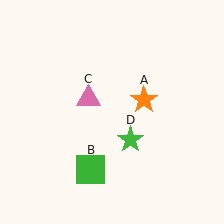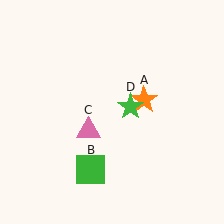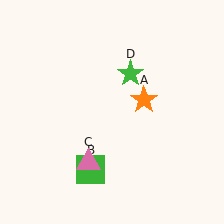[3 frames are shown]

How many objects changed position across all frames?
2 objects changed position: pink triangle (object C), green star (object D).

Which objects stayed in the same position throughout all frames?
Orange star (object A) and green square (object B) remained stationary.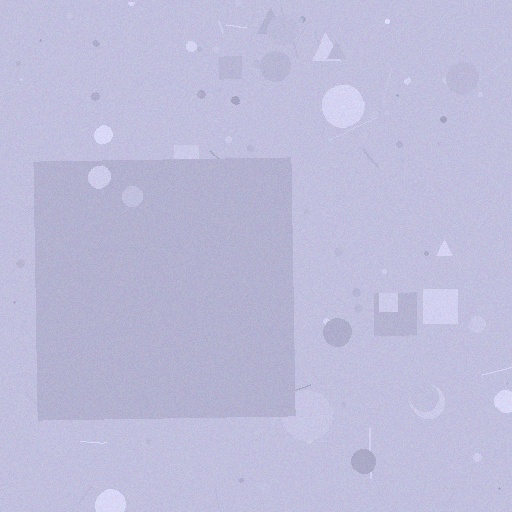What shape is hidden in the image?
A square is hidden in the image.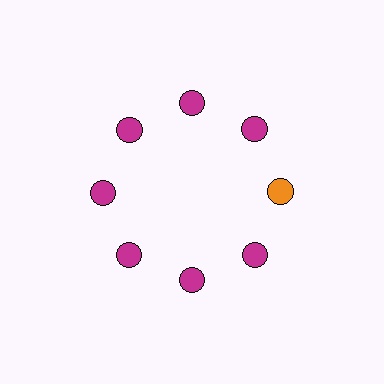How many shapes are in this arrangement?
There are 8 shapes arranged in a ring pattern.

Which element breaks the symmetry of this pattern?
The orange circle at roughly the 3 o'clock position breaks the symmetry. All other shapes are magenta circles.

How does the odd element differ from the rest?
It has a different color: orange instead of magenta.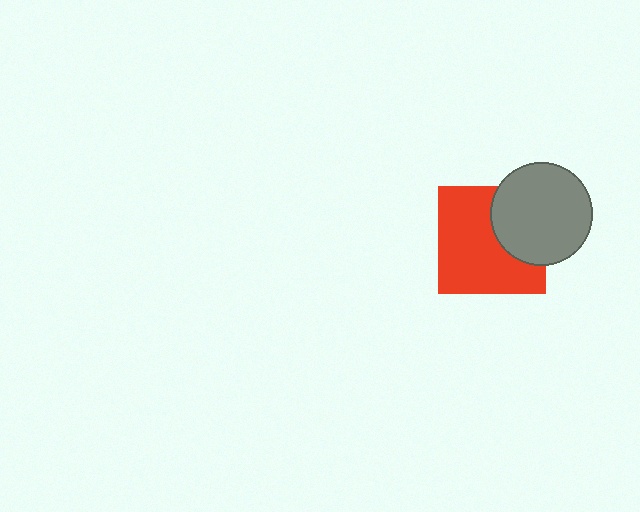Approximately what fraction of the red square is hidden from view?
Roughly 33% of the red square is hidden behind the gray circle.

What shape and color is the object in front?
The object in front is a gray circle.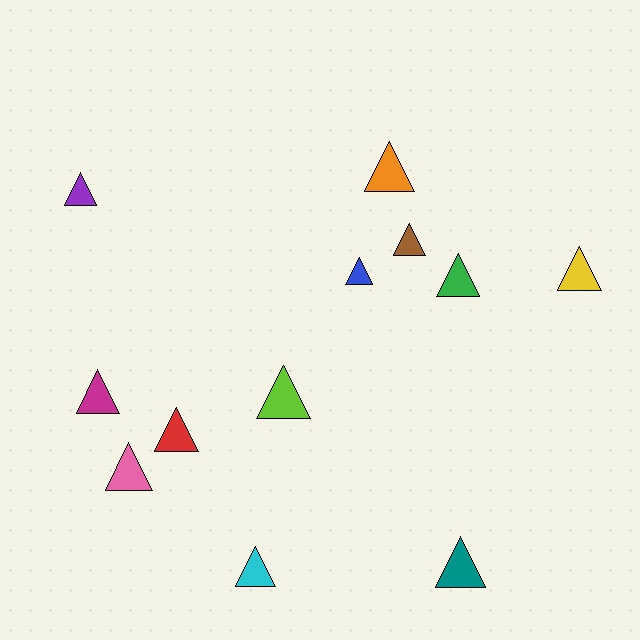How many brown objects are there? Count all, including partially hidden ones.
There is 1 brown object.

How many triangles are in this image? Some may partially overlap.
There are 12 triangles.